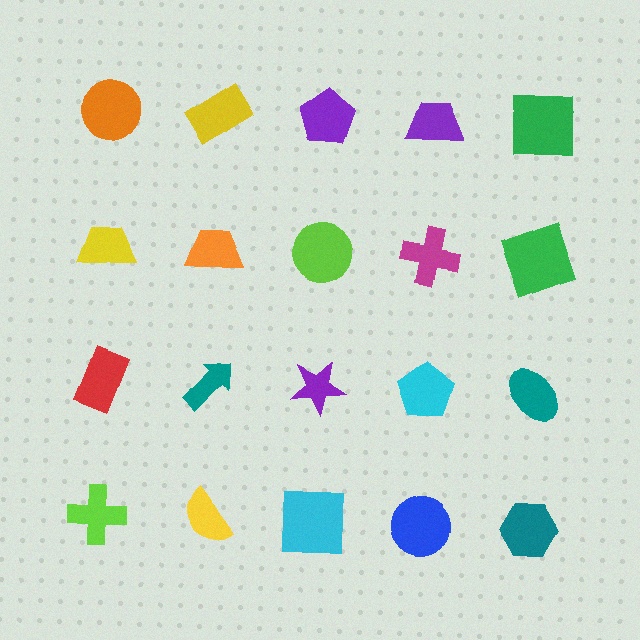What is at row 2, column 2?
An orange trapezoid.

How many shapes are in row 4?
5 shapes.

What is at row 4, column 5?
A teal hexagon.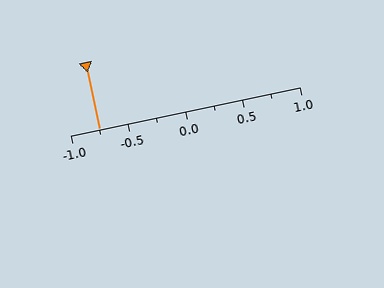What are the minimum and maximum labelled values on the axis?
The axis runs from -1.0 to 1.0.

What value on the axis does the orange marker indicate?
The marker indicates approximately -0.75.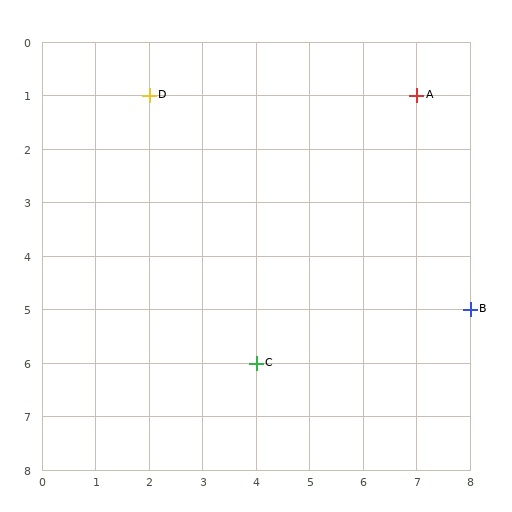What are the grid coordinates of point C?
Point C is at grid coordinates (4, 6).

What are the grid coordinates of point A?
Point A is at grid coordinates (7, 1).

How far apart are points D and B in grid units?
Points D and B are 6 columns and 4 rows apart (about 7.2 grid units diagonally).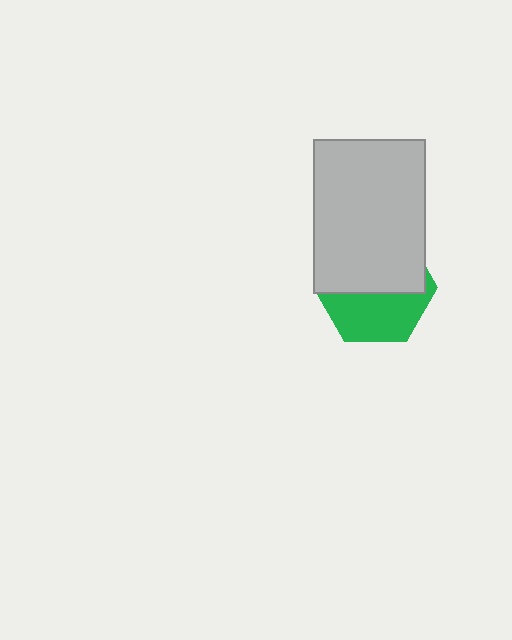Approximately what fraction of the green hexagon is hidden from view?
Roughly 55% of the green hexagon is hidden behind the light gray rectangle.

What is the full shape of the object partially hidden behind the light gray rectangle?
The partially hidden object is a green hexagon.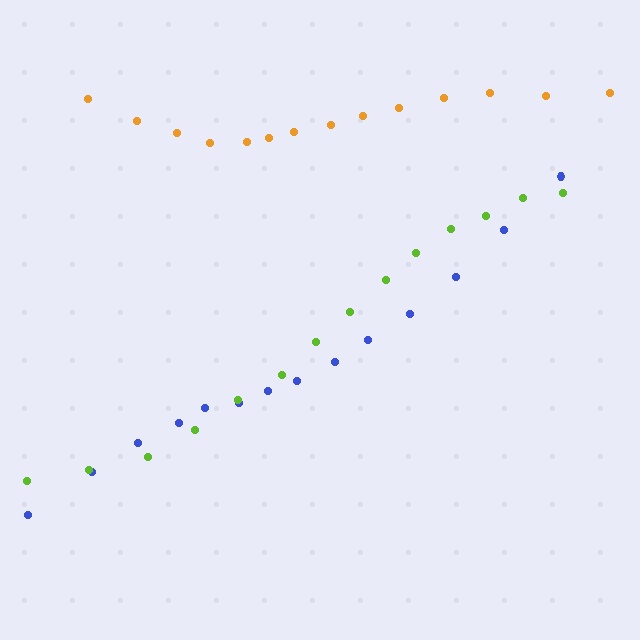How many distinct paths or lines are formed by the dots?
There are 3 distinct paths.